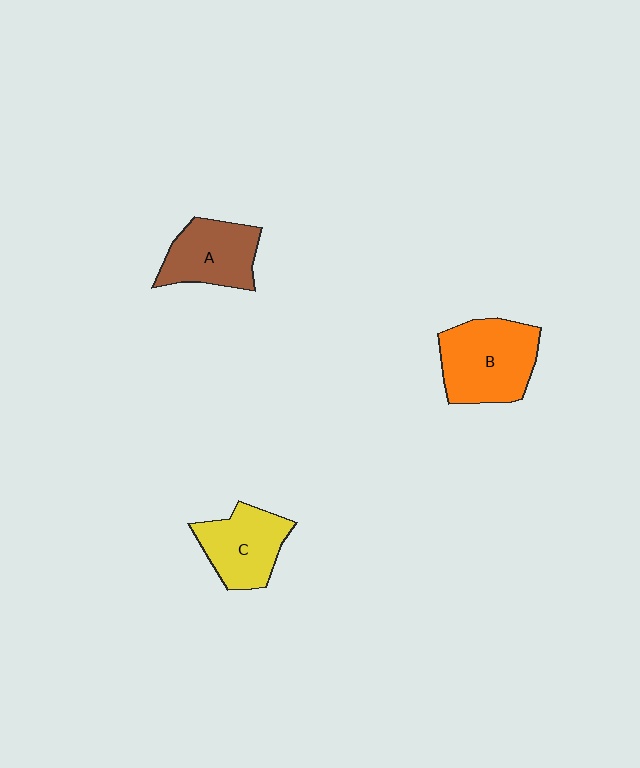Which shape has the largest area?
Shape B (orange).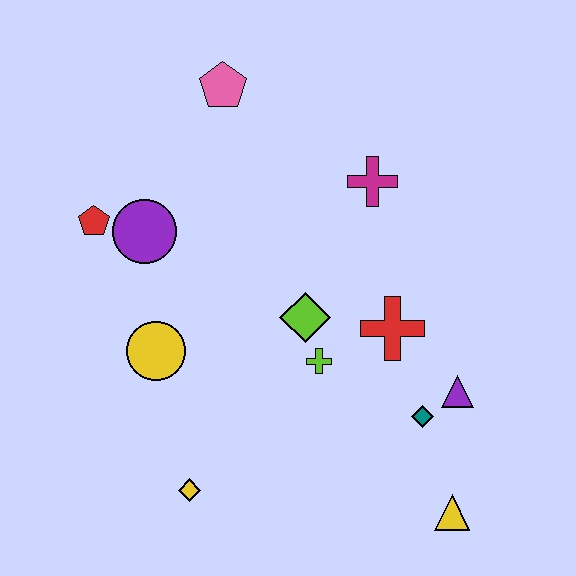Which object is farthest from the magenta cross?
The yellow diamond is farthest from the magenta cross.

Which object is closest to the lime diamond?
The lime cross is closest to the lime diamond.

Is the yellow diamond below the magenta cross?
Yes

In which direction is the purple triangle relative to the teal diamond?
The purple triangle is to the right of the teal diamond.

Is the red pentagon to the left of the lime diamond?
Yes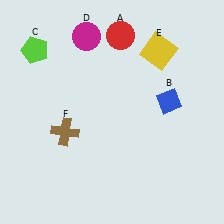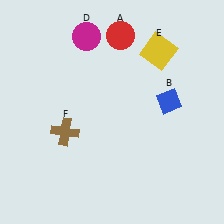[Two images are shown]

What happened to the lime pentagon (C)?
The lime pentagon (C) was removed in Image 2. It was in the top-left area of Image 1.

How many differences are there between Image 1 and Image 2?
There is 1 difference between the two images.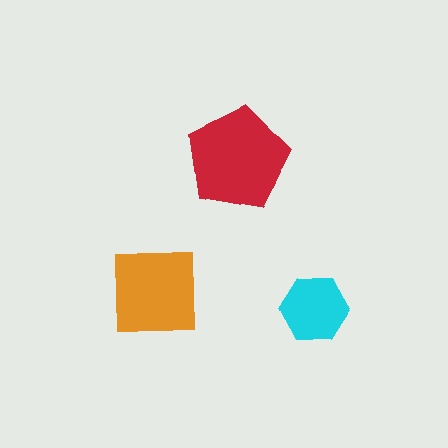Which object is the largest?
The red pentagon.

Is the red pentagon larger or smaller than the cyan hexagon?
Larger.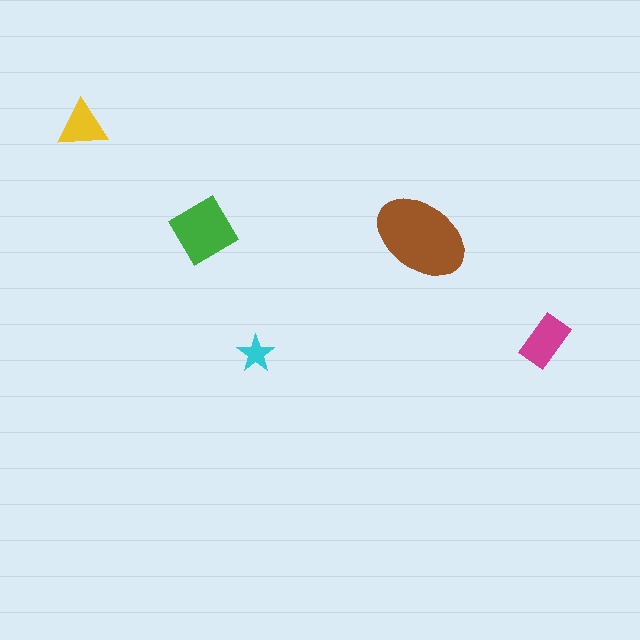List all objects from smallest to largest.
The cyan star, the yellow triangle, the magenta rectangle, the green diamond, the brown ellipse.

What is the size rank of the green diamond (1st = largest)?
2nd.